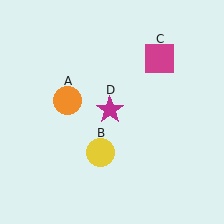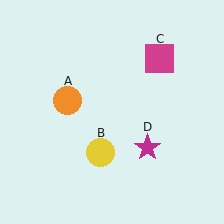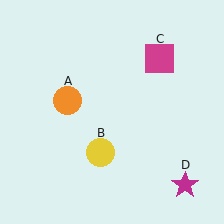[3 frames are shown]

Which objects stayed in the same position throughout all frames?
Orange circle (object A) and yellow circle (object B) and magenta square (object C) remained stationary.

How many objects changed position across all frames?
1 object changed position: magenta star (object D).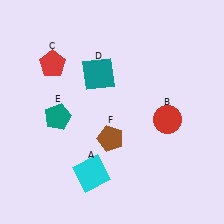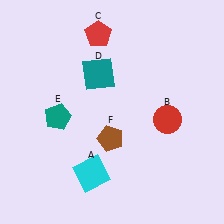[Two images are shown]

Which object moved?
The red pentagon (C) moved right.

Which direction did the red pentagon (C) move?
The red pentagon (C) moved right.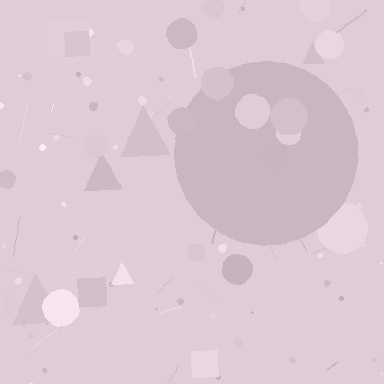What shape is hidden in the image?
A circle is hidden in the image.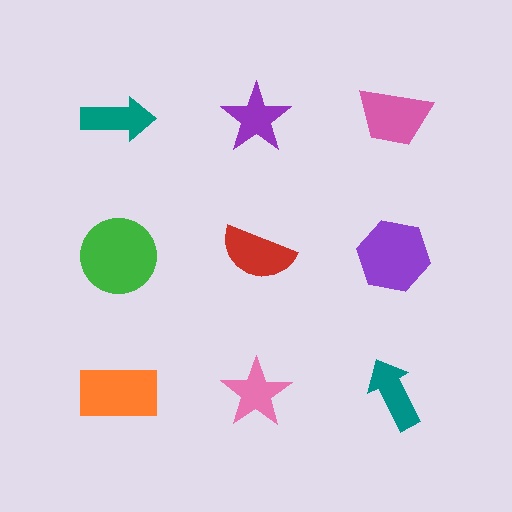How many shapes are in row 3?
3 shapes.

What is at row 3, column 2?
A pink star.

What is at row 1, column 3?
A pink trapezoid.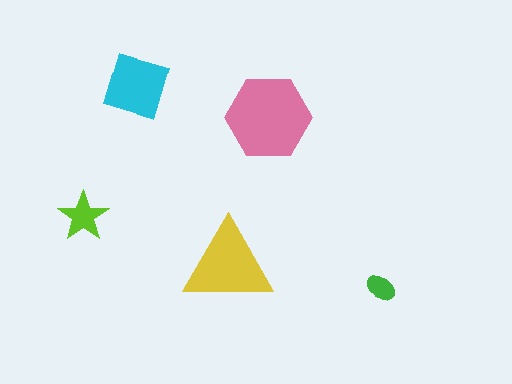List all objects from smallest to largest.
The green ellipse, the lime star, the cyan diamond, the yellow triangle, the pink hexagon.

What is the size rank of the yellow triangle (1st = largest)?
2nd.